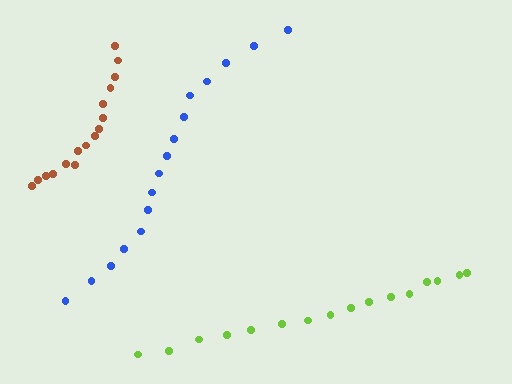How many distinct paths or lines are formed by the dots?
There are 3 distinct paths.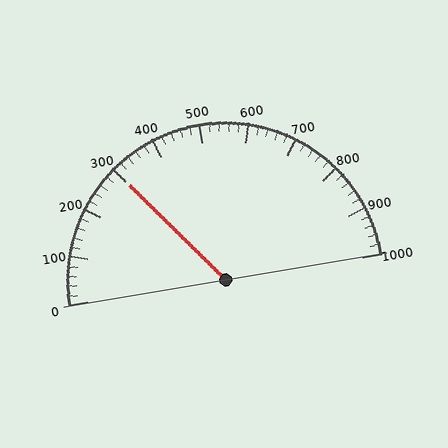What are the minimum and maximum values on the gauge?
The gauge ranges from 0 to 1000.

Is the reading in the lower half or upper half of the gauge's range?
The reading is in the lower half of the range (0 to 1000).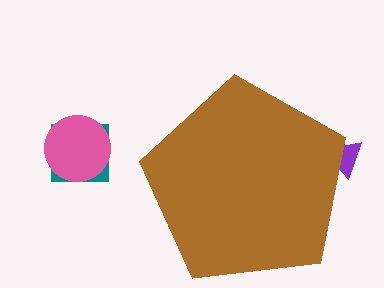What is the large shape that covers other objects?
A brown pentagon.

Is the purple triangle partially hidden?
Yes, the purple triangle is partially hidden behind the brown pentagon.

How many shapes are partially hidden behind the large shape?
1 shape is partially hidden.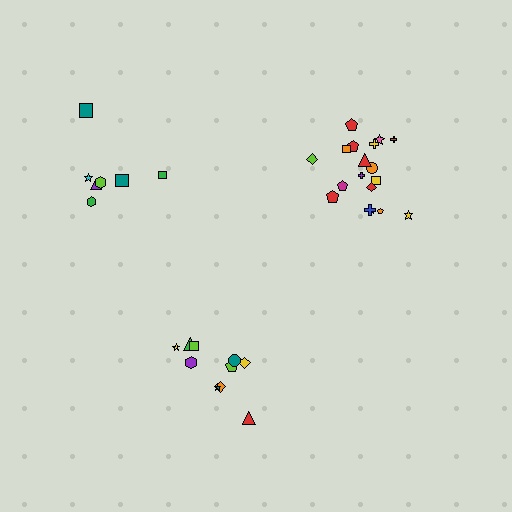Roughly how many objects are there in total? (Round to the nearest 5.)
Roughly 35 objects in total.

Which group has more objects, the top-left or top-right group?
The top-right group.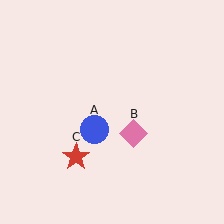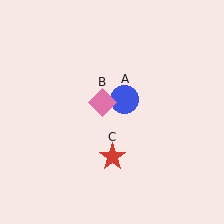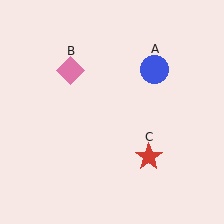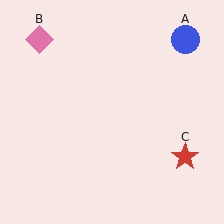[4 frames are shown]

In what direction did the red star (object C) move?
The red star (object C) moved right.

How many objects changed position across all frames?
3 objects changed position: blue circle (object A), pink diamond (object B), red star (object C).